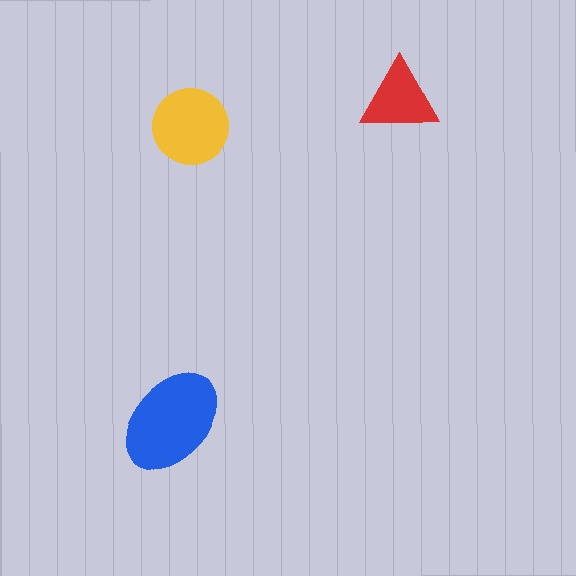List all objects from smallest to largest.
The red triangle, the yellow circle, the blue ellipse.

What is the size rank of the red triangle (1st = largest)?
3rd.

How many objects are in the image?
There are 3 objects in the image.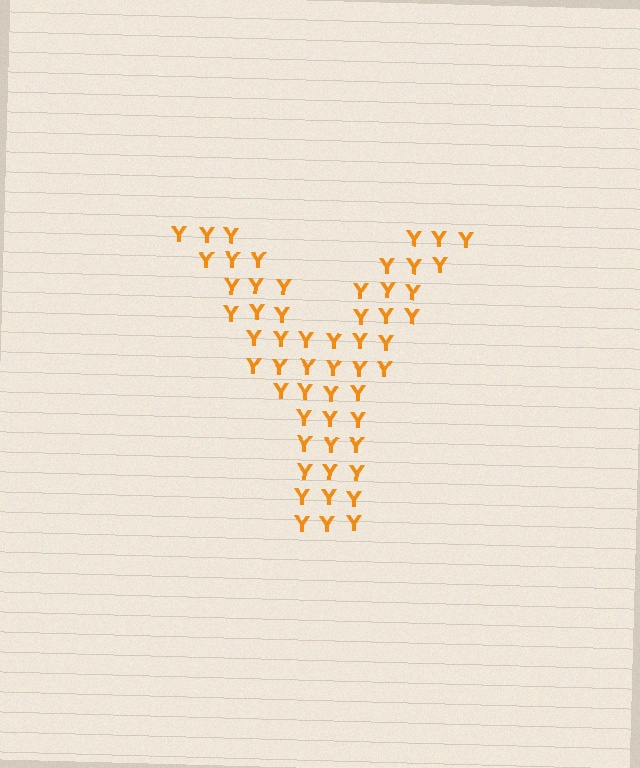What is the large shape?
The large shape is the letter Y.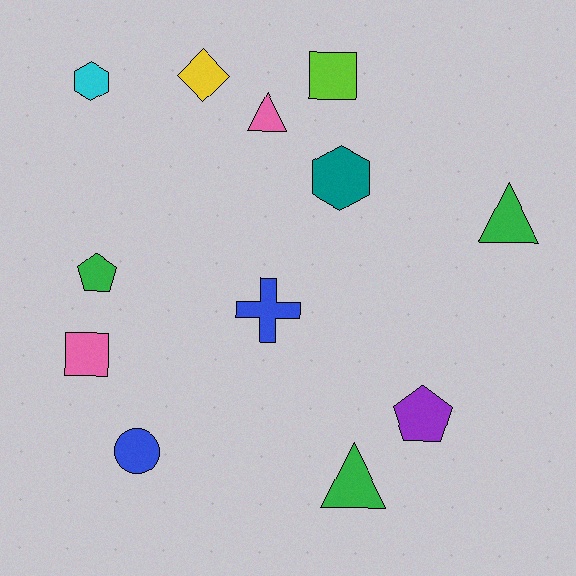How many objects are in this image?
There are 12 objects.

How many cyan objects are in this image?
There is 1 cyan object.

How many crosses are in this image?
There is 1 cross.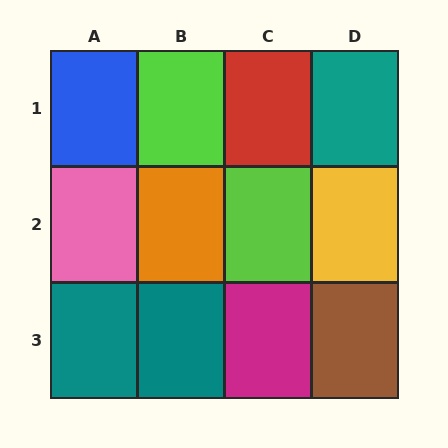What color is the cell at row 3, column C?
Magenta.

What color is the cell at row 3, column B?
Teal.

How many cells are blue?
1 cell is blue.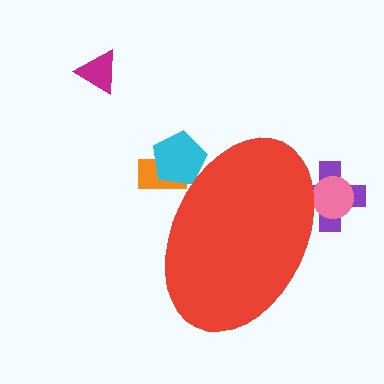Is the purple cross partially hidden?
Yes, the purple cross is partially hidden behind the red ellipse.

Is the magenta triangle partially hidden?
No, the magenta triangle is fully visible.